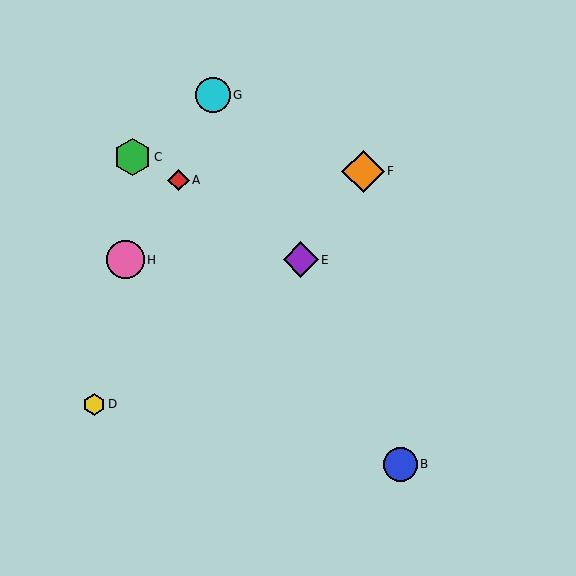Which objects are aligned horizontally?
Objects E, H are aligned horizontally.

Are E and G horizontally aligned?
No, E is at y≈260 and G is at y≈95.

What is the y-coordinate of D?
Object D is at y≈404.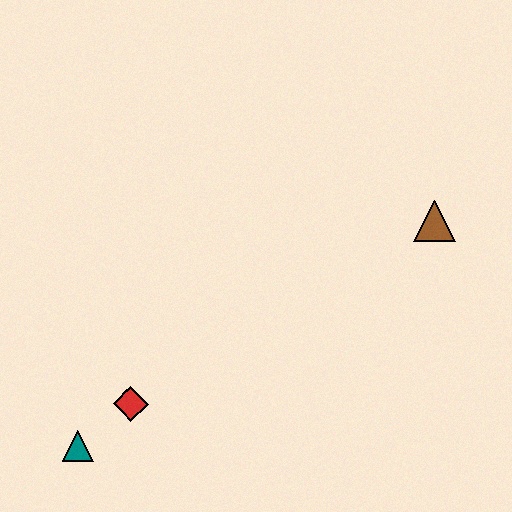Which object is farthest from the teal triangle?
The brown triangle is farthest from the teal triangle.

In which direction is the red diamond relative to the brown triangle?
The red diamond is to the left of the brown triangle.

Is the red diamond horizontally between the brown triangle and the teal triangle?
Yes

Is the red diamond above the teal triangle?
Yes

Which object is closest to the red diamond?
The teal triangle is closest to the red diamond.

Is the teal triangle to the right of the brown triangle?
No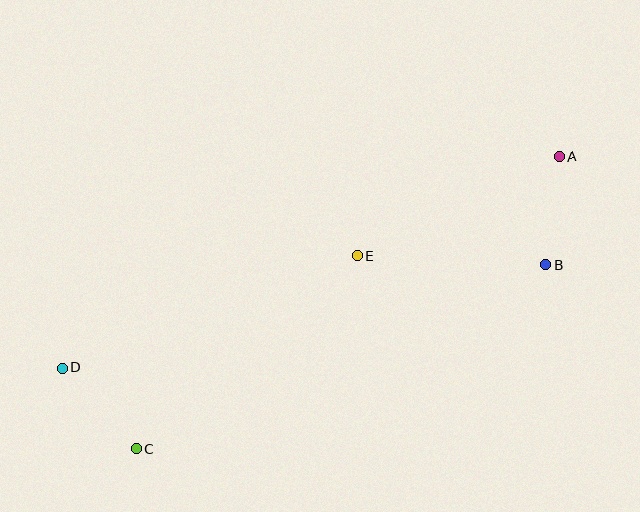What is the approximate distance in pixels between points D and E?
The distance between D and E is approximately 316 pixels.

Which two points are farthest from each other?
Points A and D are farthest from each other.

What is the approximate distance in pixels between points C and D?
The distance between C and D is approximately 110 pixels.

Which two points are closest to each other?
Points A and B are closest to each other.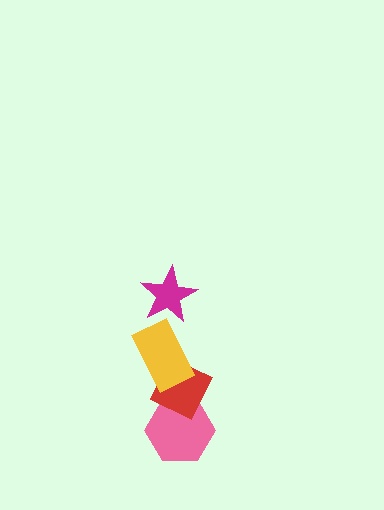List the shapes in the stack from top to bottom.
From top to bottom: the magenta star, the yellow rectangle, the red diamond, the pink hexagon.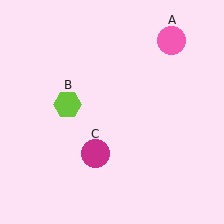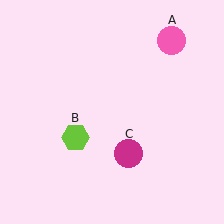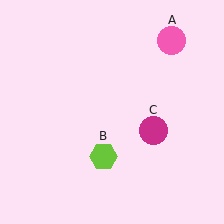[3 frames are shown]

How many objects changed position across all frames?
2 objects changed position: lime hexagon (object B), magenta circle (object C).